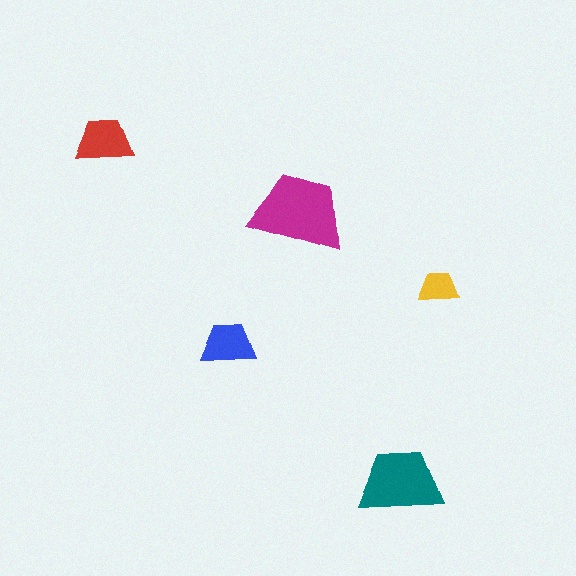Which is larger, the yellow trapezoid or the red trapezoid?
The red one.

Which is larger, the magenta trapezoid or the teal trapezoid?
The magenta one.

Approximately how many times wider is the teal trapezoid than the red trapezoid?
About 1.5 times wider.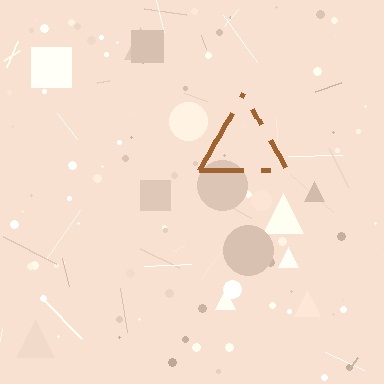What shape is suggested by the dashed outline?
The dashed outline suggests a triangle.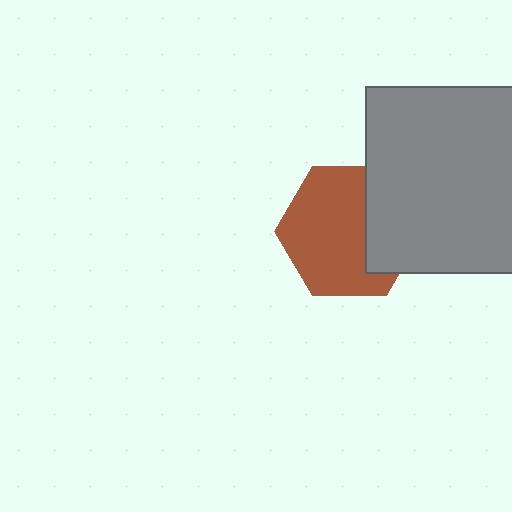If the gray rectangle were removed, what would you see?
You would see the complete brown hexagon.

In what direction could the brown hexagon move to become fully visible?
The brown hexagon could move left. That would shift it out from behind the gray rectangle entirely.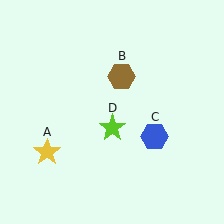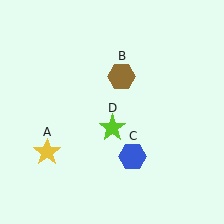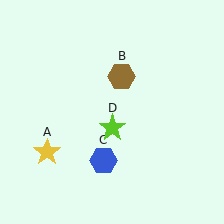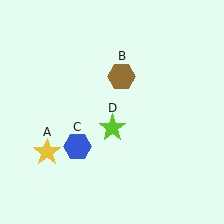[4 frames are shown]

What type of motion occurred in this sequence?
The blue hexagon (object C) rotated clockwise around the center of the scene.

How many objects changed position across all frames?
1 object changed position: blue hexagon (object C).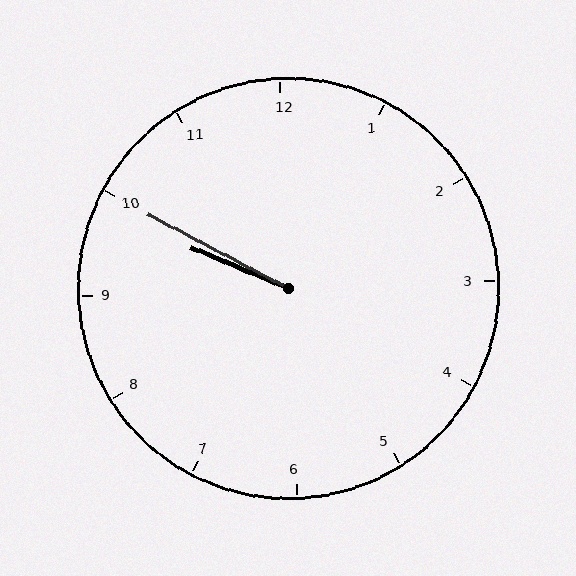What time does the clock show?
9:50.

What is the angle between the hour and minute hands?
Approximately 5 degrees.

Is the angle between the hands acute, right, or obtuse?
It is acute.